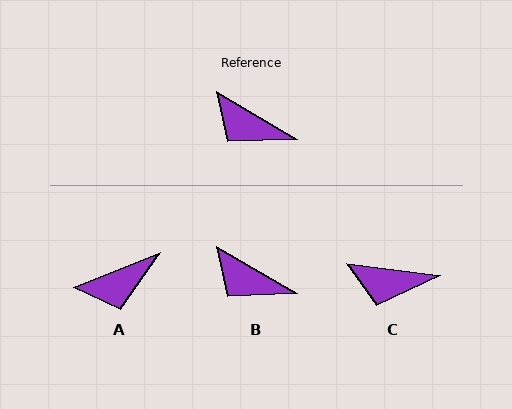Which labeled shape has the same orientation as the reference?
B.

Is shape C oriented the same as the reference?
No, it is off by about 23 degrees.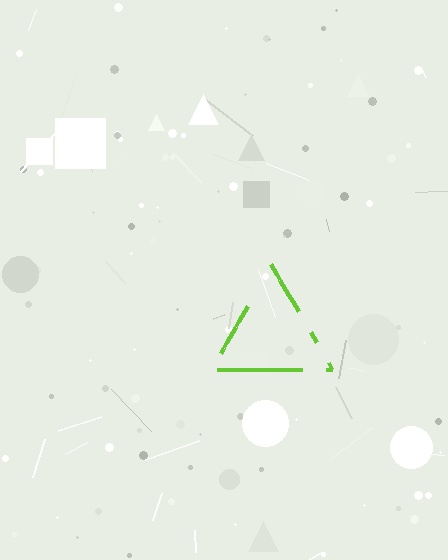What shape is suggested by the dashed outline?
The dashed outline suggests a triangle.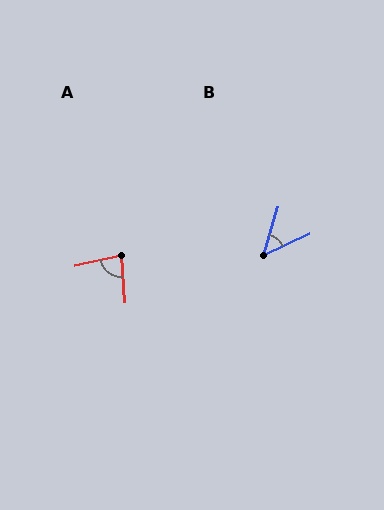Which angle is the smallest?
B, at approximately 48 degrees.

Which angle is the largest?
A, at approximately 81 degrees.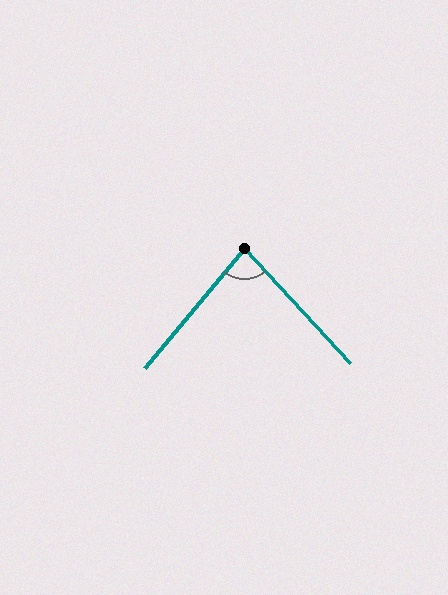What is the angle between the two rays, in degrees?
Approximately 82 degrees.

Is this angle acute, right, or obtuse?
It is acute.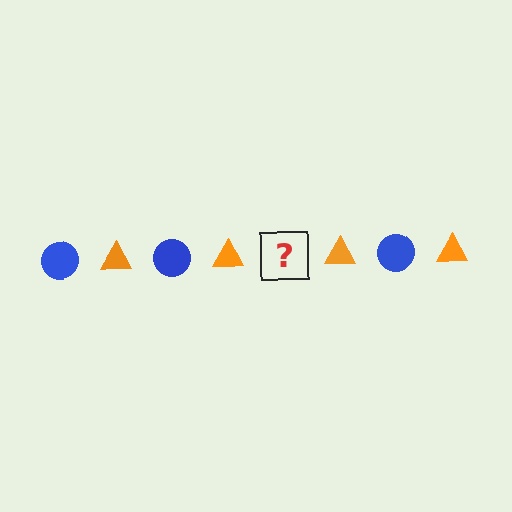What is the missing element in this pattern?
The missing element is a blue circle.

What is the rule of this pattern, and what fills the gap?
The rule is that the pattern alternates between blue circle and orange triangle. The gap should be filled with a blue circle.